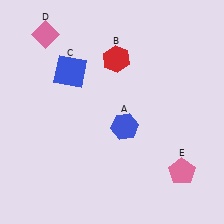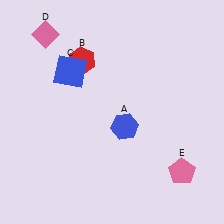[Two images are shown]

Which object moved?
The red hexagon (B) moved left.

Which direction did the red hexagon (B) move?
The red hexagon (B) moved left.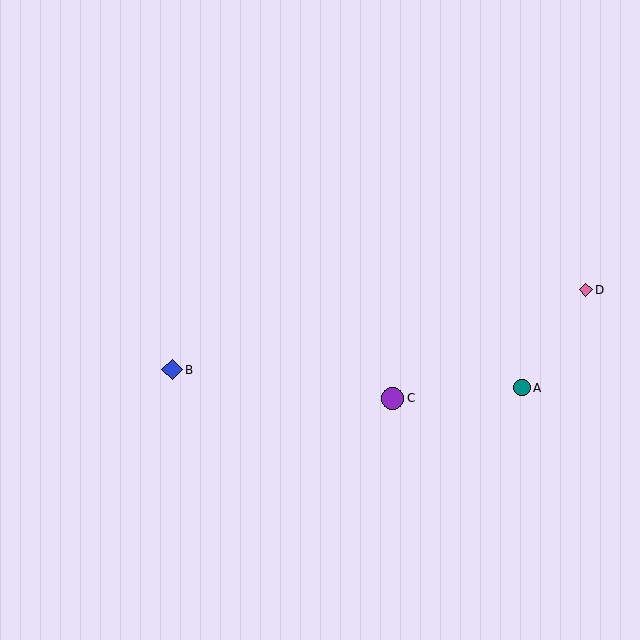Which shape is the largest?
The purple circle (labeled C) is the largest.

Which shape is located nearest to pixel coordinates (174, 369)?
The blue diamond (labeled B) at (172, 370) is nearest to that location.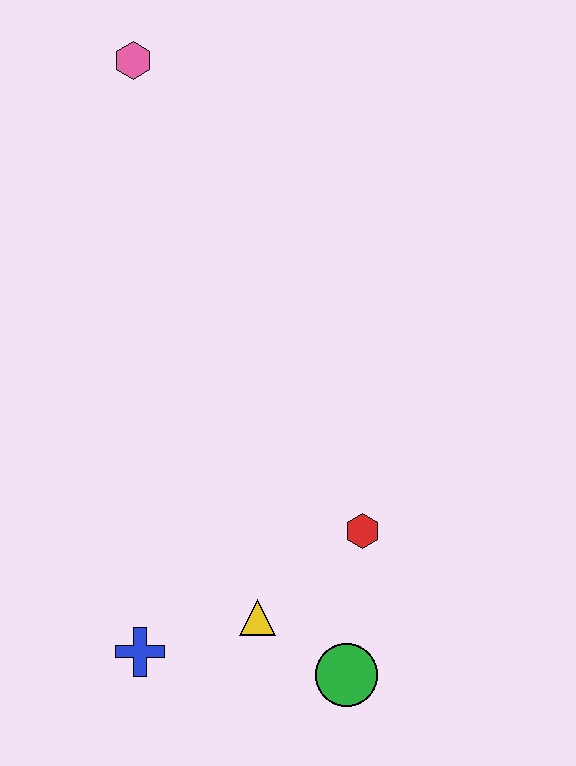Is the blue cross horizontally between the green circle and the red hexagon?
No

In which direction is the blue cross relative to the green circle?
The blue cross is to the left of the green circle.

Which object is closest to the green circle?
The yellow triangle is closest to the green circle.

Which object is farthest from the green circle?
The pink hexagon is farthest from the green circle.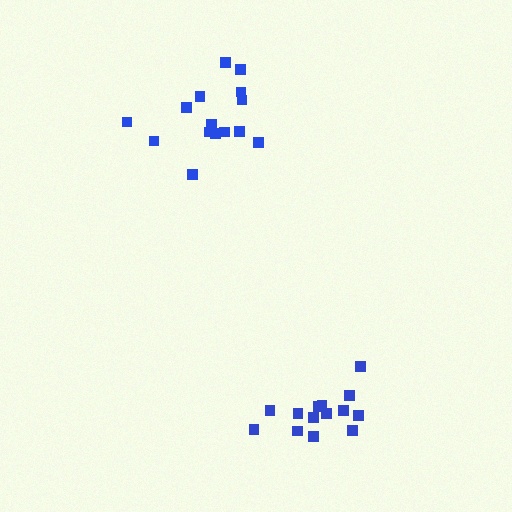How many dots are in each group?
Group 1: 15 dots, Group 2: 14 dots (29 total).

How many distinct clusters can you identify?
There are 2 distinct clusters.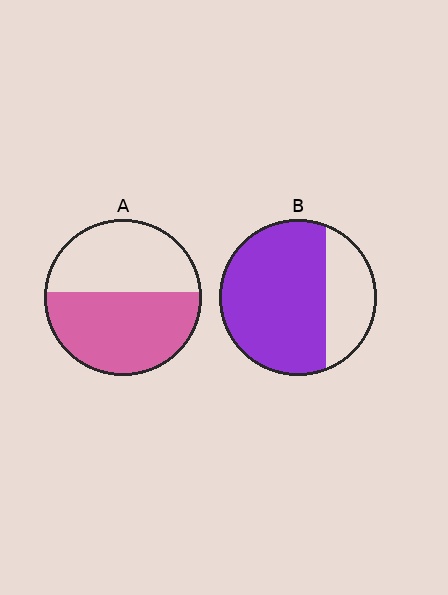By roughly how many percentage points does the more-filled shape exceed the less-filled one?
By roughly 20 percentage points (B over A).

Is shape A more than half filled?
Yes.